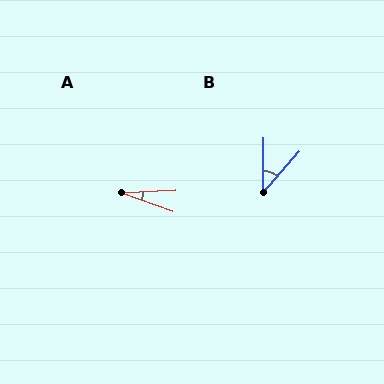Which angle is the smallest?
A, at approximately 22 degrees.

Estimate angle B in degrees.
Approximately 41 degrees.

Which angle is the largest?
B, at approximately 41 degrees.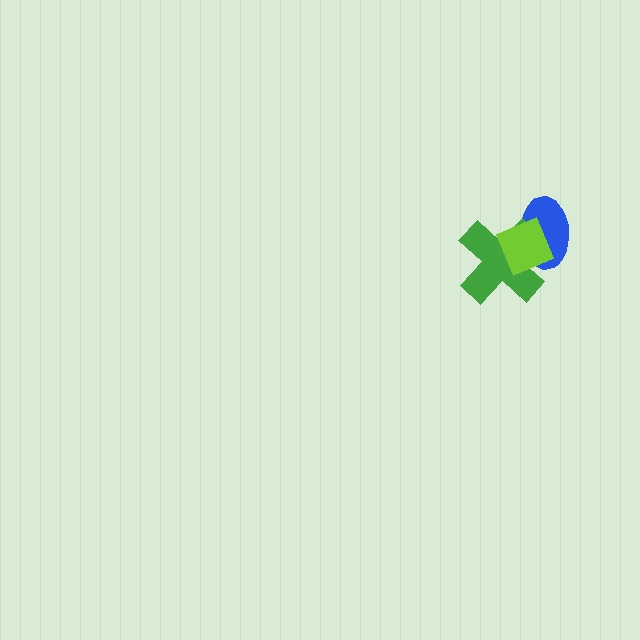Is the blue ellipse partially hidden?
Yes, it is partially covered by another shape.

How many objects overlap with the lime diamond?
2 objects overlap with the lime diamond.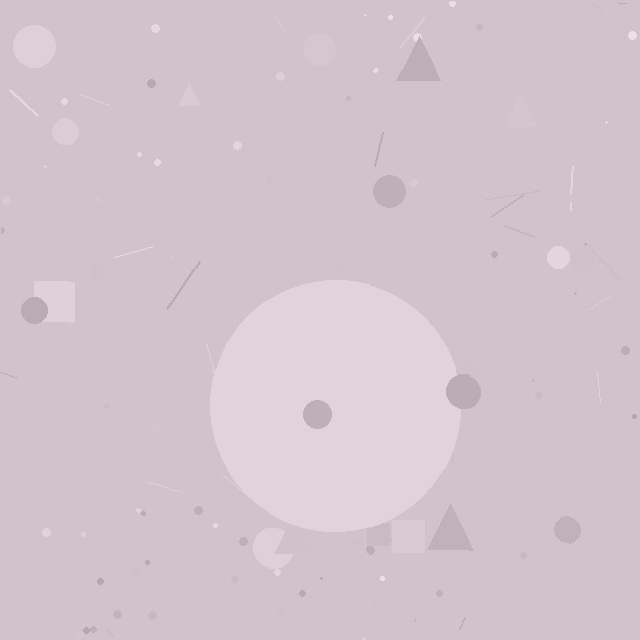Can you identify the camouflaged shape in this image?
The camouflaged shape is a circle.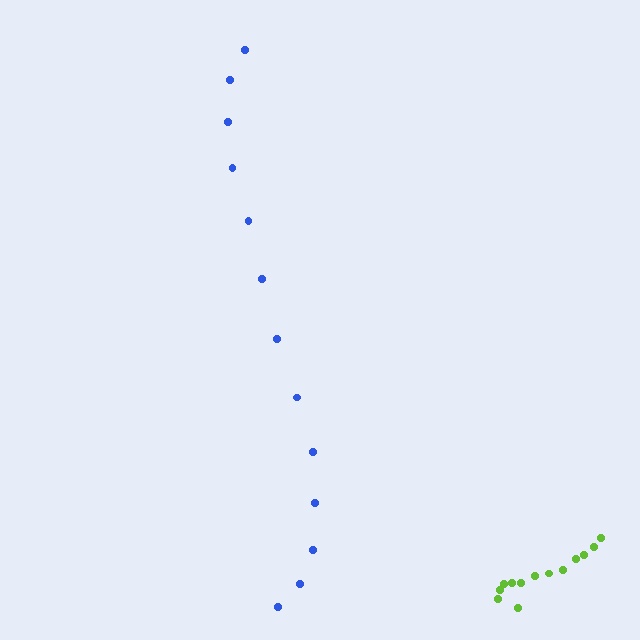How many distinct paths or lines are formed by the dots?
There are 2 distinct paths.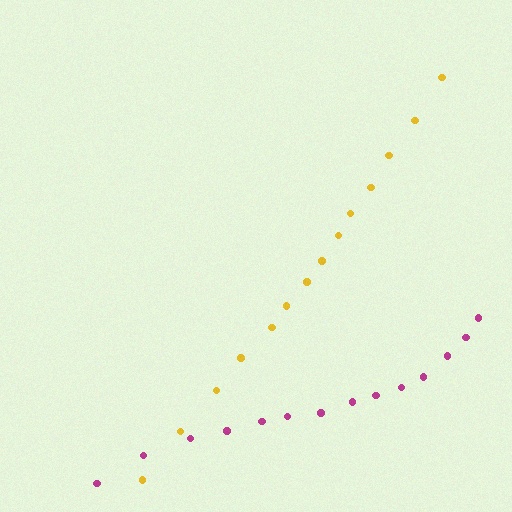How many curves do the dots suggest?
There are 2 distinct paths.